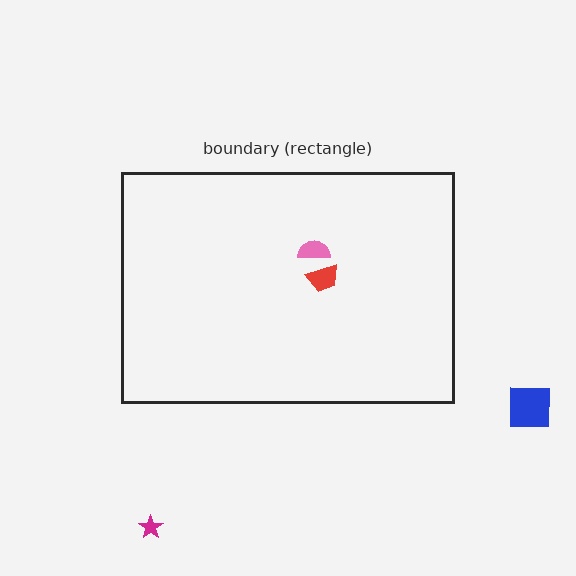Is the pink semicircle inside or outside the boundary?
Inside.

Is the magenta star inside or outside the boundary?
Outside.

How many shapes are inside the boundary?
2 inside, 2 outside.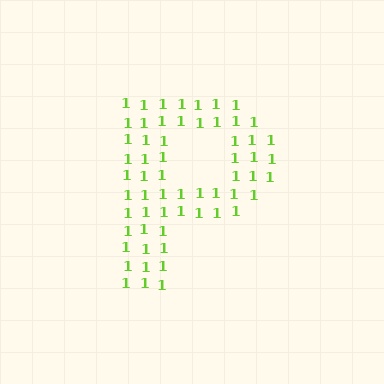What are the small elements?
The small elements are digit 1's.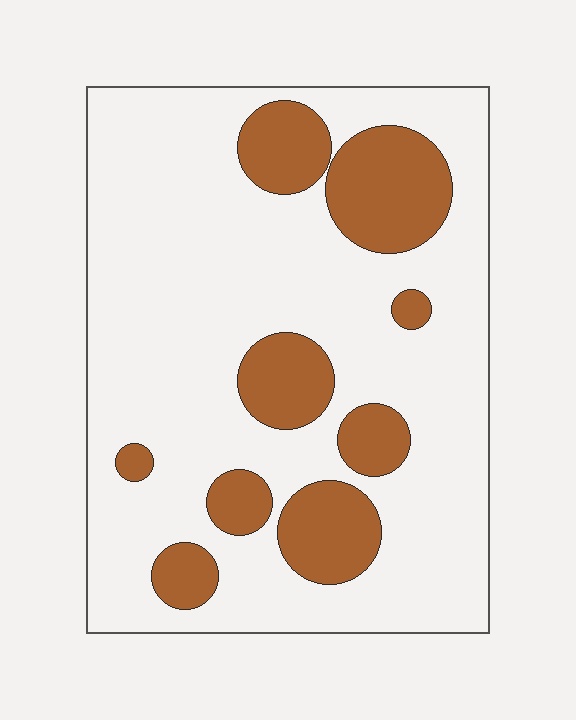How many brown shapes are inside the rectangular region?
9.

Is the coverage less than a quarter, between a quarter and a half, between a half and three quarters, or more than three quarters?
Less than a quarter.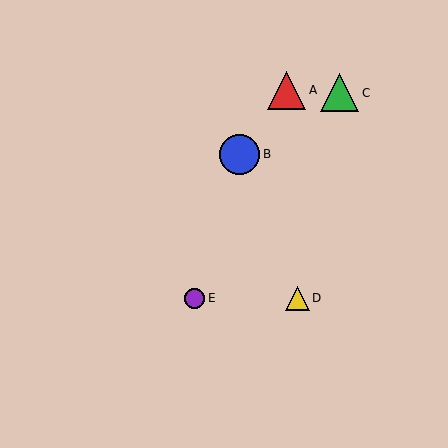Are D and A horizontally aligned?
No, D is at y≈298 and A is at y≈90.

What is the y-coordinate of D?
Object D is at y≈298.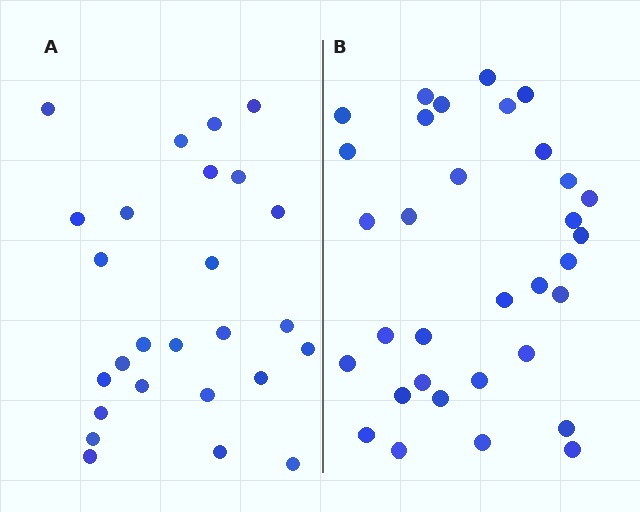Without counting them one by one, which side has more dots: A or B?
Region B (the right region) has more dots.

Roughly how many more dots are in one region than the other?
Region B has roughly 8 or so more dots than region A.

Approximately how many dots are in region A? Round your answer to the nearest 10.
About 30 dots. (The exact count is 26, which rounds to 30.)